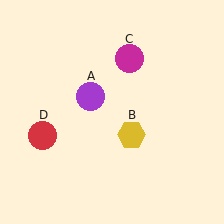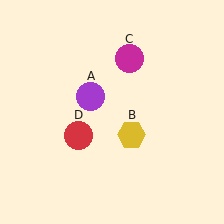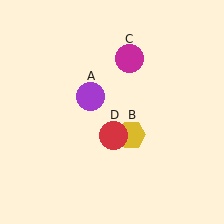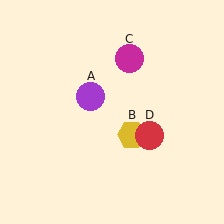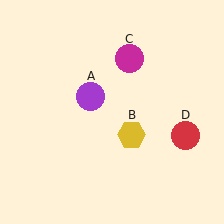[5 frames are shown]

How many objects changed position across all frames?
1 object changed position: red circle (object D).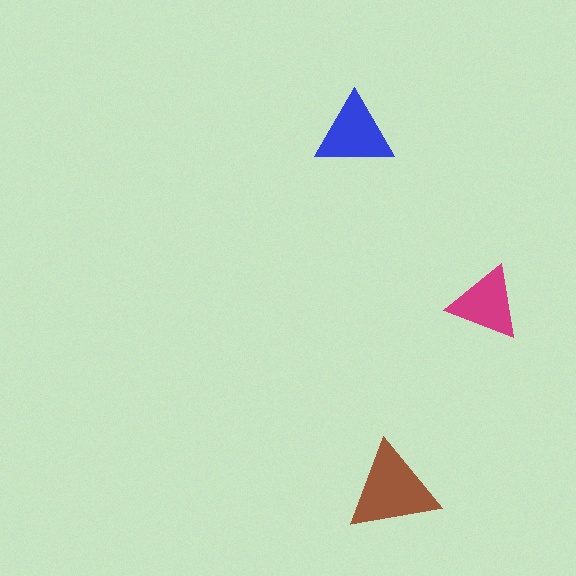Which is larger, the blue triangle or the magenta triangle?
The blue one.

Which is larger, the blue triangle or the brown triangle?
The brown one.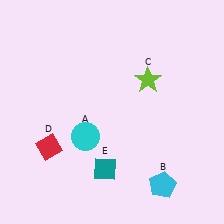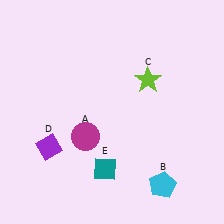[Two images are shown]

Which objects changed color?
A changed from cyan to magenta. D changed from red to purple.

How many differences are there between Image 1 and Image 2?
There are 2 differences between the two images.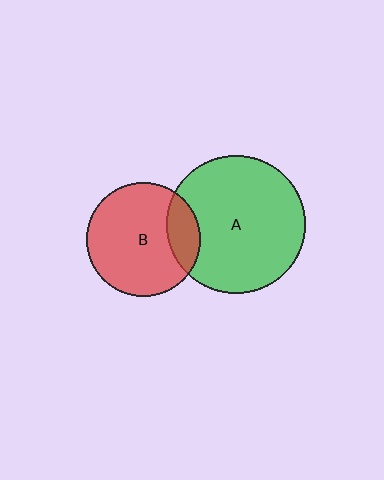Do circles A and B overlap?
Yes.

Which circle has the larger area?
Circle A (green).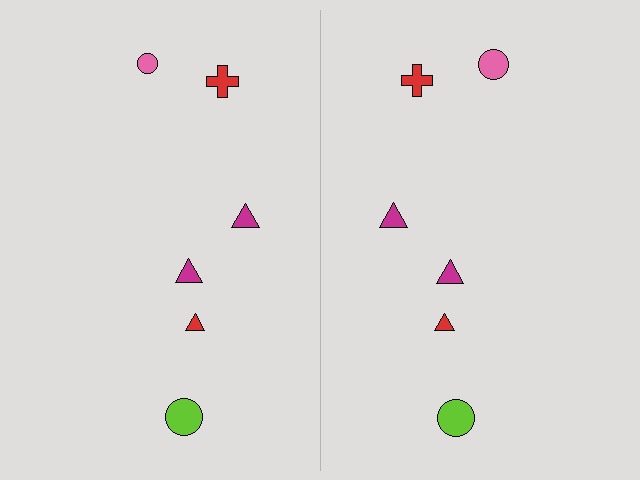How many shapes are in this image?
There are 12 shapes in this image.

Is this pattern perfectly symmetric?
No, the pattern is not perfectly symmetric. The pink circle on the right side has a different size than its mirror counterpart.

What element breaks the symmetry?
The pink circle on the right side has a different size than its mirror counterpart.